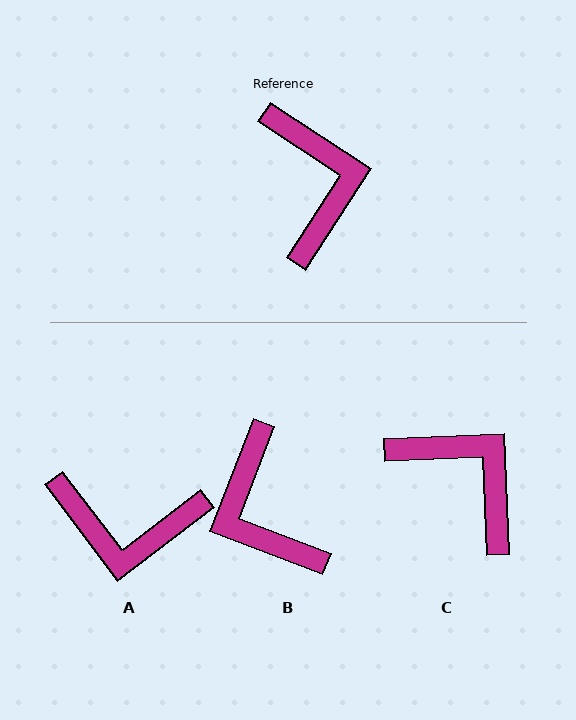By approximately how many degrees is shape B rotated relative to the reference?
Approximately 168 degrees clockwise.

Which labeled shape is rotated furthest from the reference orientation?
B, about 168 degrees away.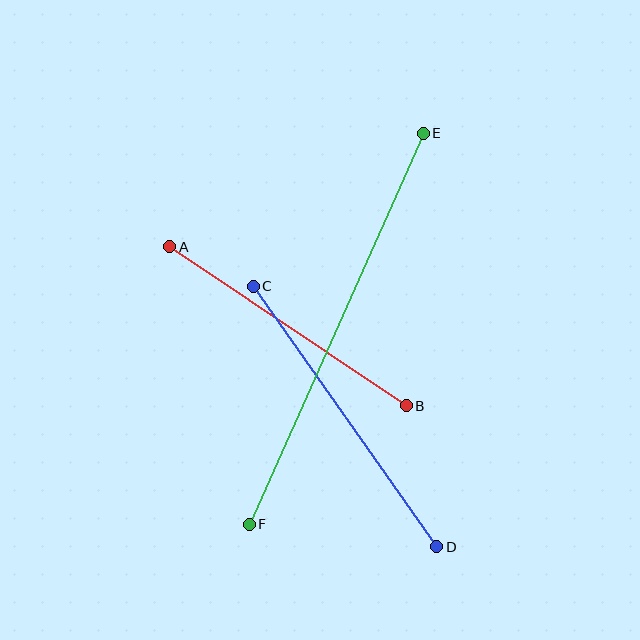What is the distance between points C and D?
The distance is approximately 319 pixels.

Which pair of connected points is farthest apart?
Points E and F are farthest apart.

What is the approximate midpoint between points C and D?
The midpoint is at approximately (345, 417) pixels.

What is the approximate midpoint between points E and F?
The midpoint is at approximately (336, 329) pixels.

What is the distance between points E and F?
The distance is approximately 428 pixels.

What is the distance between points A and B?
The distance is approximately 285 pixels.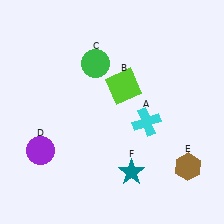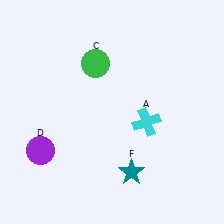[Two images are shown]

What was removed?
The lime square (B), the brown hexagon (E) were removed in Image 2.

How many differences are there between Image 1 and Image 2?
There are 2 differences between the two images.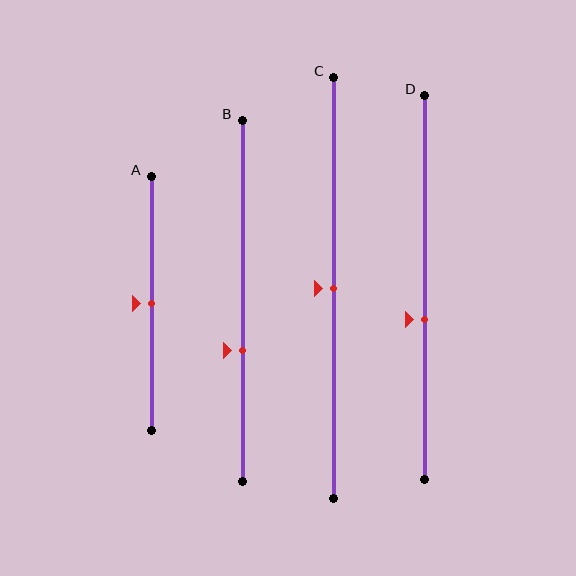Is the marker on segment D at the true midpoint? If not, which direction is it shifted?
No, the marker on segment D is shifted downward by about 8% of the segment length.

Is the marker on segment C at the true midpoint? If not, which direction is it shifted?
Yes, the marker on segment C is at the true midpoint.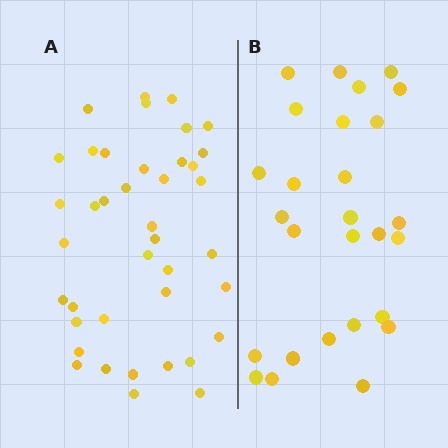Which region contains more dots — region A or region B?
Region A (the left region) has more dots.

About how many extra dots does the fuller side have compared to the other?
Region A has approximately 15 more dots than region B.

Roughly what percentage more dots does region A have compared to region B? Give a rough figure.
About 50% more.